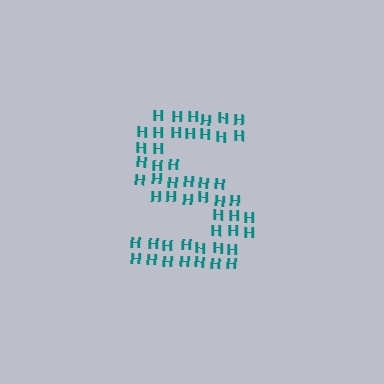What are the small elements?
The small elements are letter H's.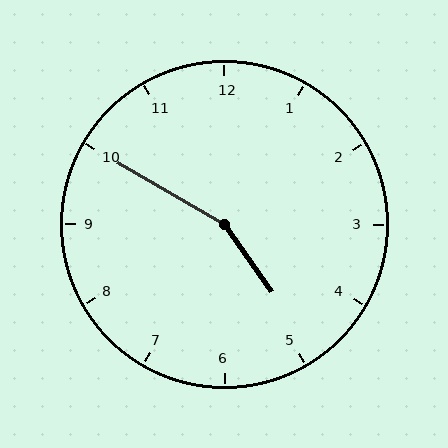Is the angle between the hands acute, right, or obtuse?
It is obtuse.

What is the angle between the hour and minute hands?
Approximately 155 degrees.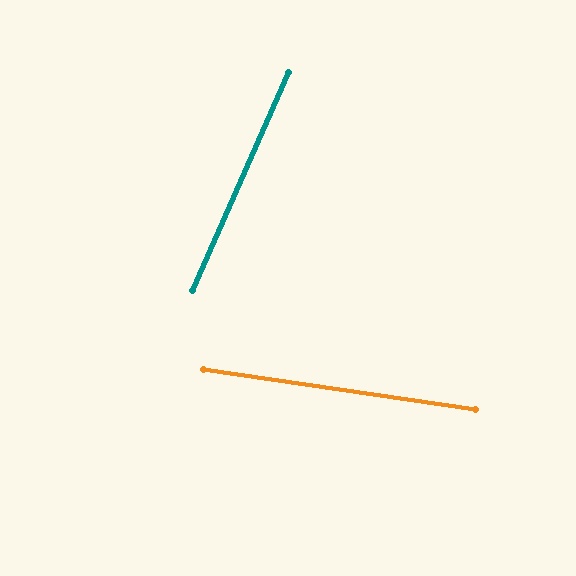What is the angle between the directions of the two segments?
Approximately 75 degrees.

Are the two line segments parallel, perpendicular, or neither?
Neither parallel nor perpendicular — they differ by about 75°.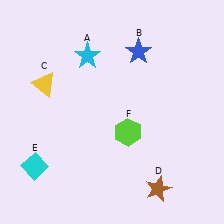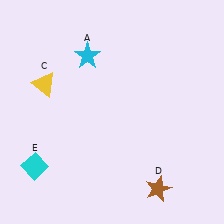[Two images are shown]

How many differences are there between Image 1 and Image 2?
There are 2 differences between the two images.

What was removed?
The lime hexagon (F), the blue star (B) were removed in Image 2.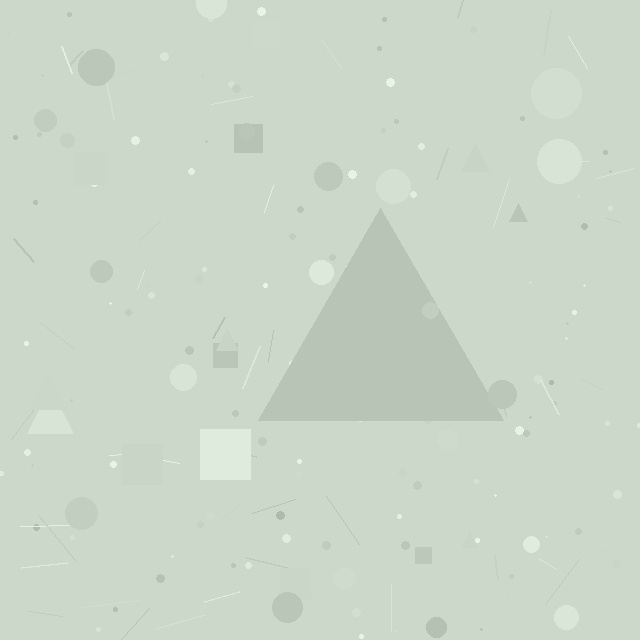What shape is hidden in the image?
A triangle is hidden in the image.